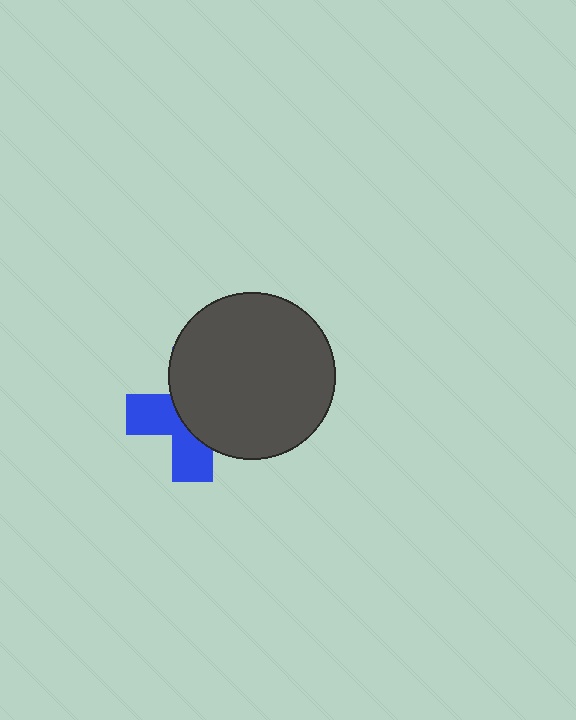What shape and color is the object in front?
The object in front is a dark gray circle.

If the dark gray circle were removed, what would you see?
You would see the complete blue cross.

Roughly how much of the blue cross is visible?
A small part of it is visible (roughly 42%).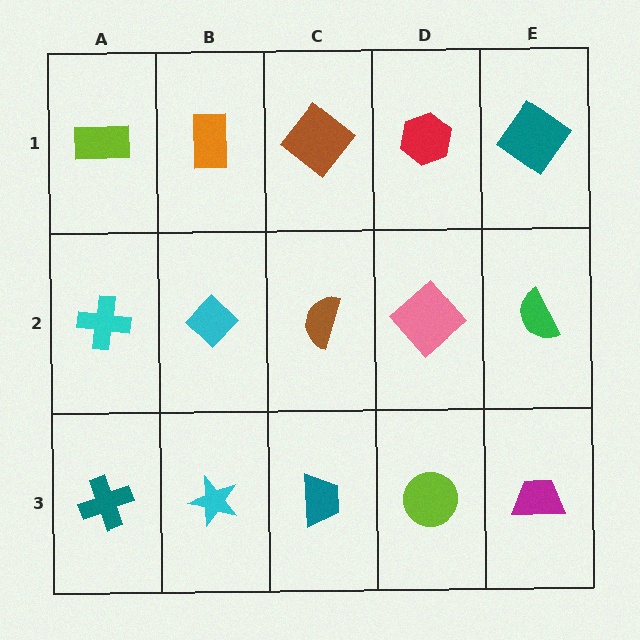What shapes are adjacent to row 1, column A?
A cyan cross (row 2, column A), an orange rectangle (row 1, column B).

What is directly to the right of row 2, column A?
A cyan diamond.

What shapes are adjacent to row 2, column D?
A red hexagon (row 1, column D), a lime circle (row 3, column D), a brown semicircle (row 2, column C), a green semicircle (row 2, column E).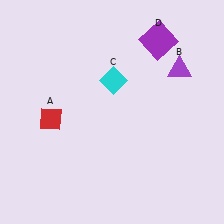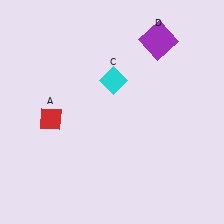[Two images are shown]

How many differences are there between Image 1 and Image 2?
There is 1 difference between the two images.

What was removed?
The purple triangle (B) was removed in Image 2.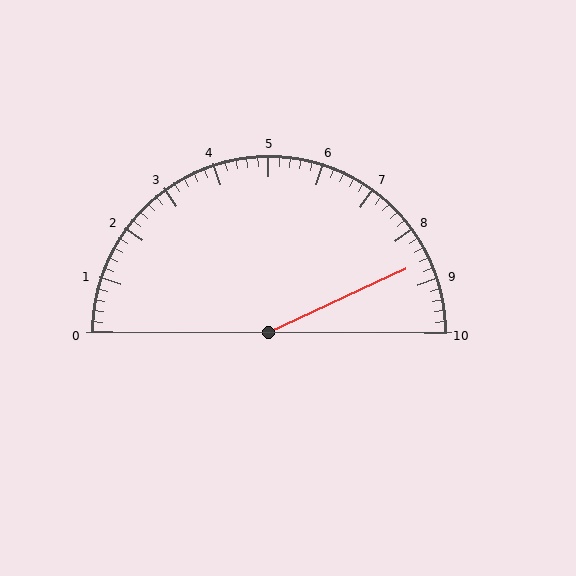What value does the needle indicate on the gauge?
The needle indicates approximately 8.6.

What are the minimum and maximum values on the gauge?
The gauge ranges from 0 to 10.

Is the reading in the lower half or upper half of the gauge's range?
The reading is in the upper half of the range (0 to 10).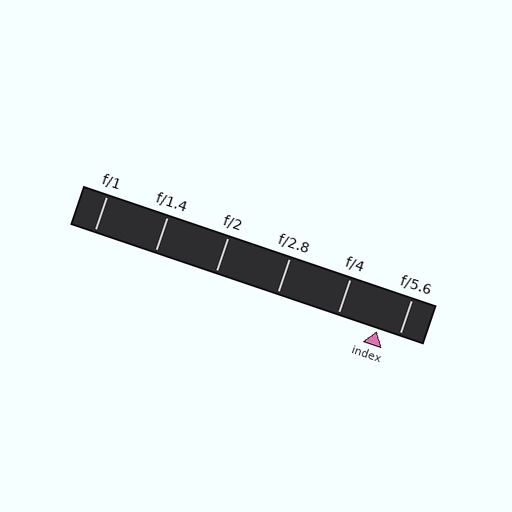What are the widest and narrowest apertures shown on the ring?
The widest aperture shown is f/1 and the narrowest is f/5.6.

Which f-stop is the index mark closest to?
The index mark is closest to f/5.6.